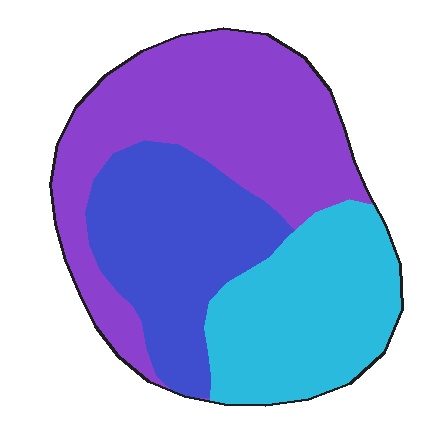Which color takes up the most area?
Purple, at roughly 40%.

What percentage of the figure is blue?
Blue covers about 30% of the figure.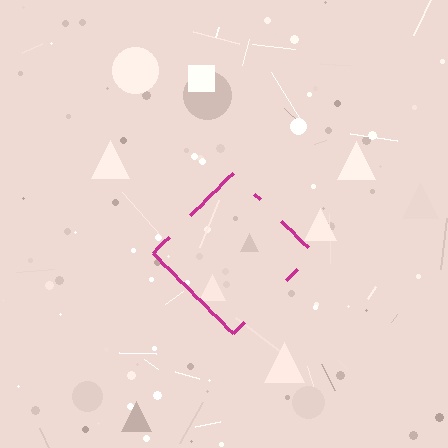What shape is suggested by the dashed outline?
The dashed outline suggests a diamond.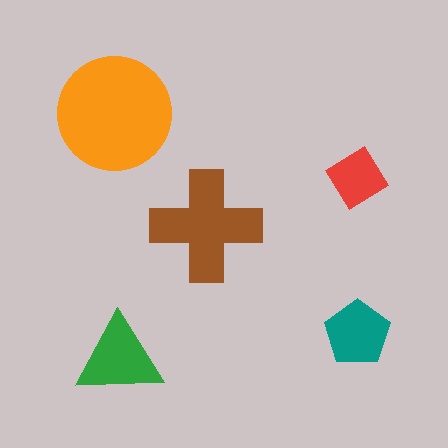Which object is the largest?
The orange circle.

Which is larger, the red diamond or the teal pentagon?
The teal pentagon.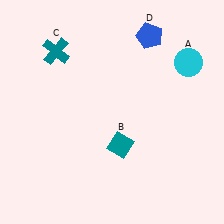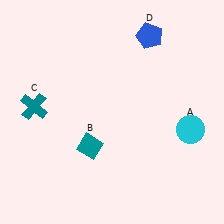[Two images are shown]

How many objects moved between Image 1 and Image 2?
3 objects moved between the two images.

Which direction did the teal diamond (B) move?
The teal diamond (B) moved left.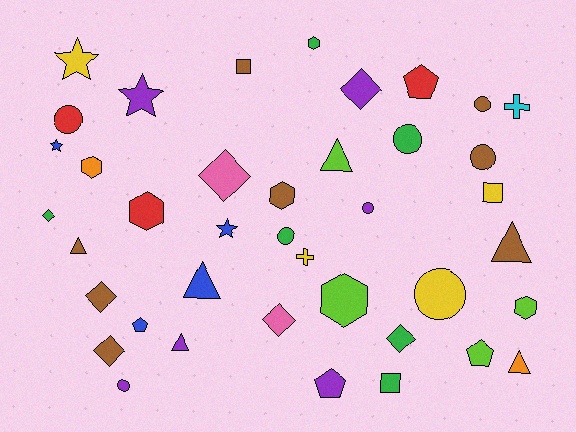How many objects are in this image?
There are 40 objects.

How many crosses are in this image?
There are 2 crosses.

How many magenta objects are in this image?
There are no magenta objects.